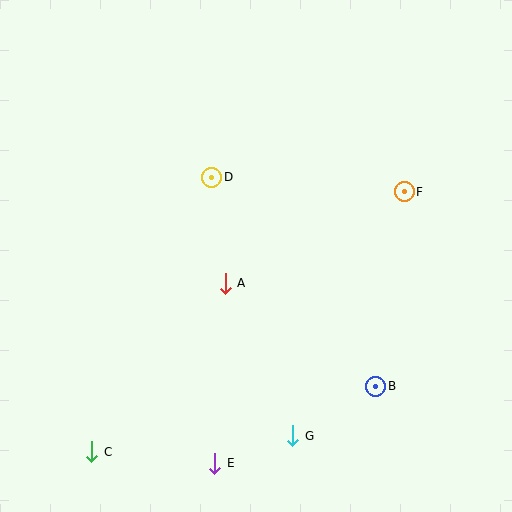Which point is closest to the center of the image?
Point A at (225, 283) is closest to the center.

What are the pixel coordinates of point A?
Point A is at (225, 283).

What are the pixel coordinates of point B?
Point B is at (376, 386).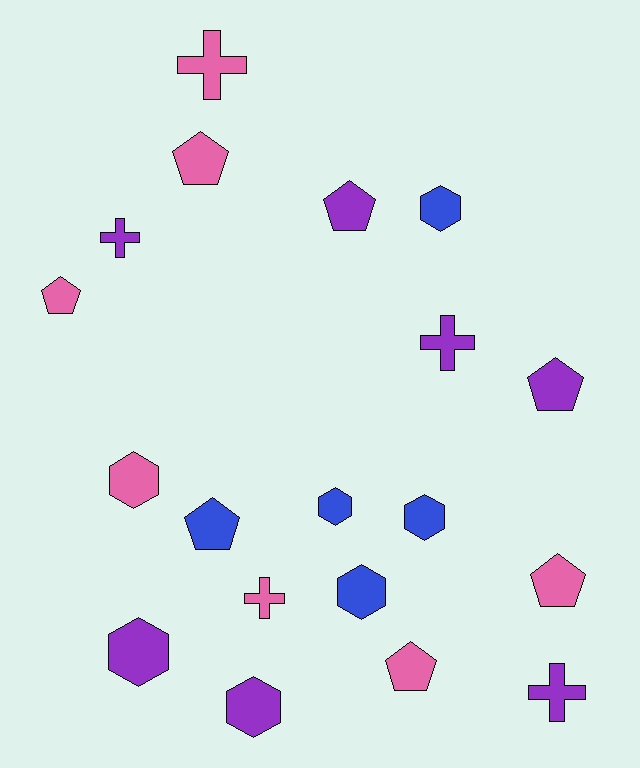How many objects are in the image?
There are 19 objects.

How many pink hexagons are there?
There is 1 pink hexagon.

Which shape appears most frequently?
Hexagon, with 7 objects.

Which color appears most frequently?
Pink, with 7 objects.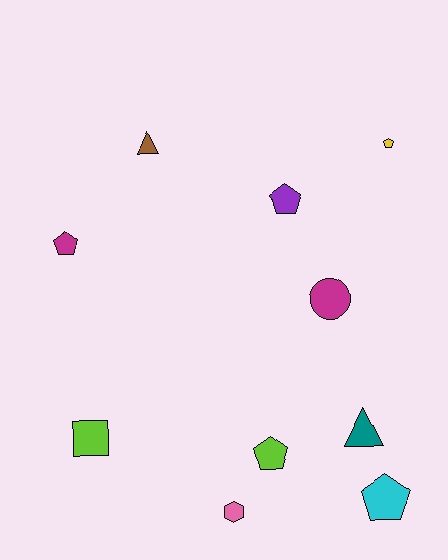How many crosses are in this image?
There are no crosses.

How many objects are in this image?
There are 10 objects.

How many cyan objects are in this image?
There is 1 cyan object.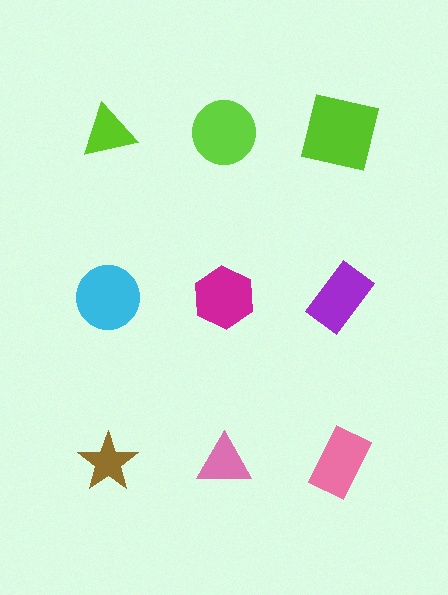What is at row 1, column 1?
A lime triangle.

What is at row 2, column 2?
A magenta hexagon.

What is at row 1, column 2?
A lime circle.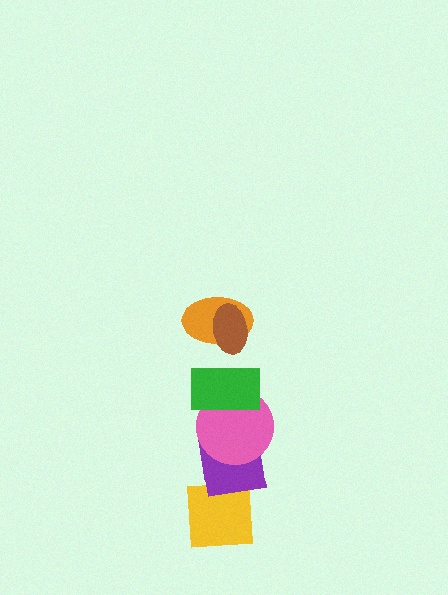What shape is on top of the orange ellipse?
The brown ellipse is on top of the orange ellipse.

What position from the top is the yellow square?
The yellow square is 6th from the top.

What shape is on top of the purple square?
The pink circle is on top of the purple square.